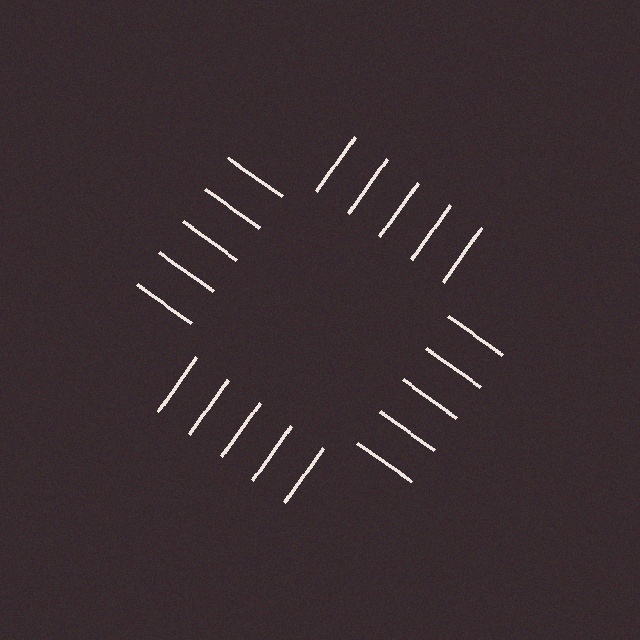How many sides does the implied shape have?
4 sides — the line-ends trace a square.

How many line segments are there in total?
20 — 5 along each of the 4 edges.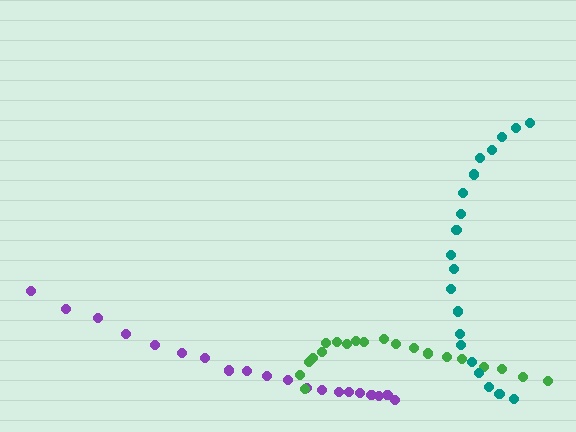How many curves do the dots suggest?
There are 3 distinct paths.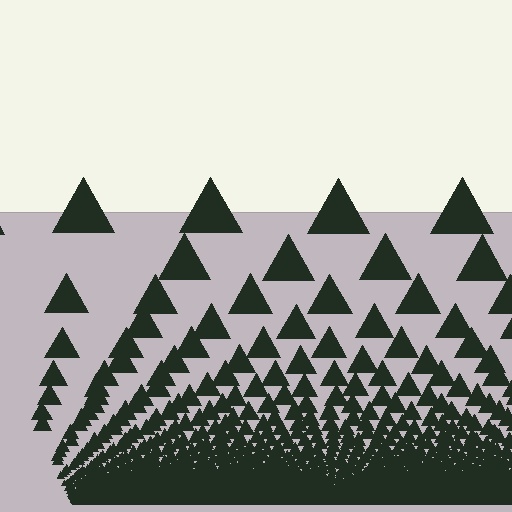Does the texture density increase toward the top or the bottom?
Density increases toward the bottom.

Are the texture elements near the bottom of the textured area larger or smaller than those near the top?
Smaller. The gradient is inverted — elements near the bottom are smaller and denser.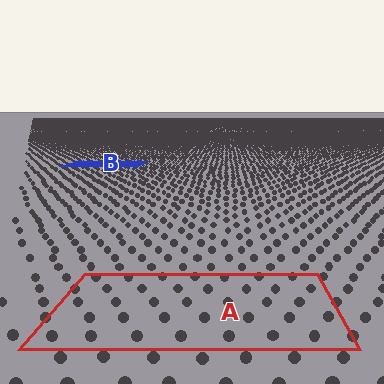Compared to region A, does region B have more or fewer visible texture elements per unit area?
Region B has more texture elements per unit area — they are packed more densely because it is farther away.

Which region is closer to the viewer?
Region A is closer. The texture elements there are larger and more spread out.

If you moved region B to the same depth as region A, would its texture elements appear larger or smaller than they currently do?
They would appear larger. At a closer depth, the same texture elements are projected at a bigger on-screen size.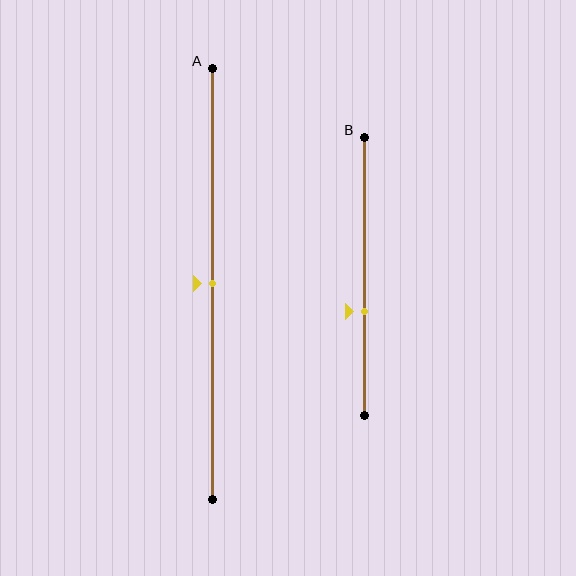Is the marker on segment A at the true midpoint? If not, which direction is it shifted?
Yes, the marker on segment A is at the true midpoint.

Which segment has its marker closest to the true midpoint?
Segment A has its marker closest to the true midpoint.